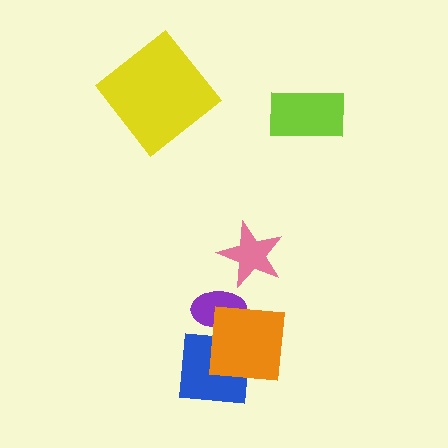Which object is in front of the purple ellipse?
The orange square is in front of the purple ellipse.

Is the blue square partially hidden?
Yes, it is partially covered by another shape.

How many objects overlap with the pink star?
0 objects overlap with the pink star.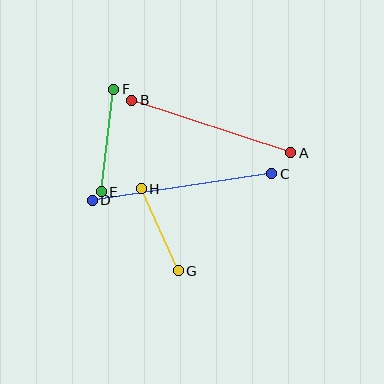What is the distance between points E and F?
The distance is approximately 103 pixels.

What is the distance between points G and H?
The distance is approximately 90 pixels.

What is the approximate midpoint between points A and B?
The midpoint is at approximately (211, 126) pixels.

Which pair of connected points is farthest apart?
Points C and D are farthest apart.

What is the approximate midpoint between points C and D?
The midpoint is at approximately (182, 187) pixels.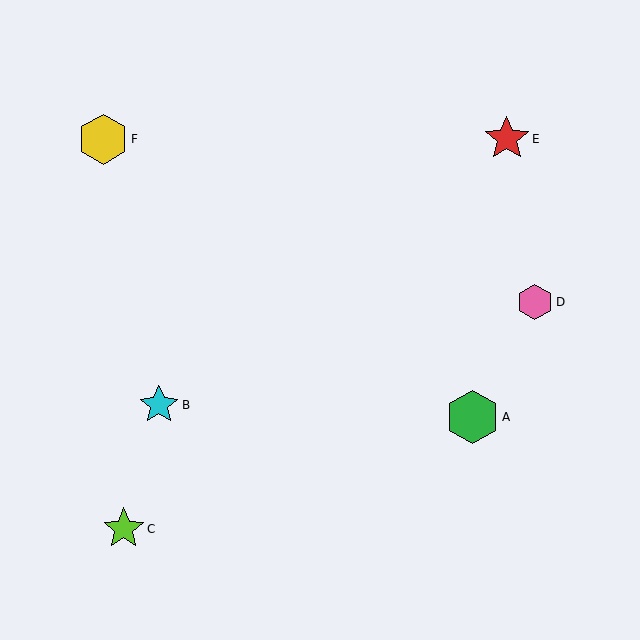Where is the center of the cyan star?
The center of the cyan star is at (159, 405).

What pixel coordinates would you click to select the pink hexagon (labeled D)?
Click at (535, 302) to select the pink hexagon D.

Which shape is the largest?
The green hexagon (labeled A) is the largest.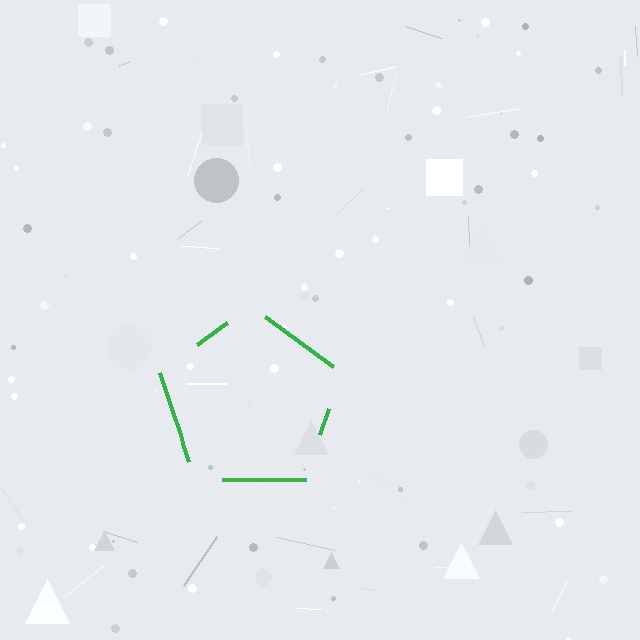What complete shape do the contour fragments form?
The contour fragments form a pentagon.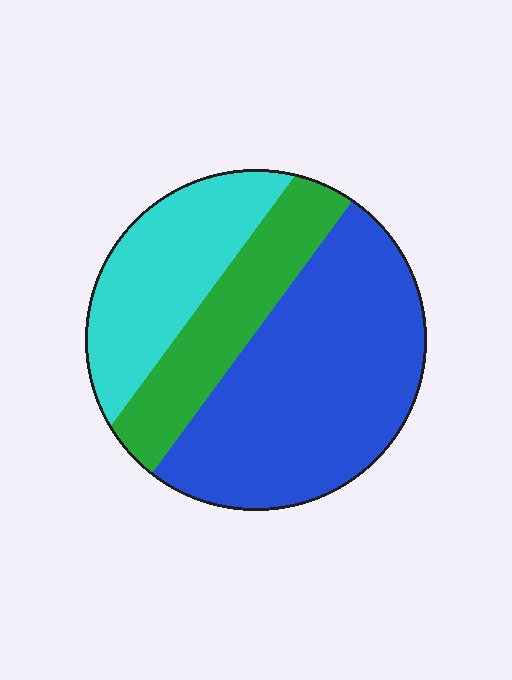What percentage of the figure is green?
Green covers around 20% of the figure.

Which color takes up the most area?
Blue, at roughly 50%.